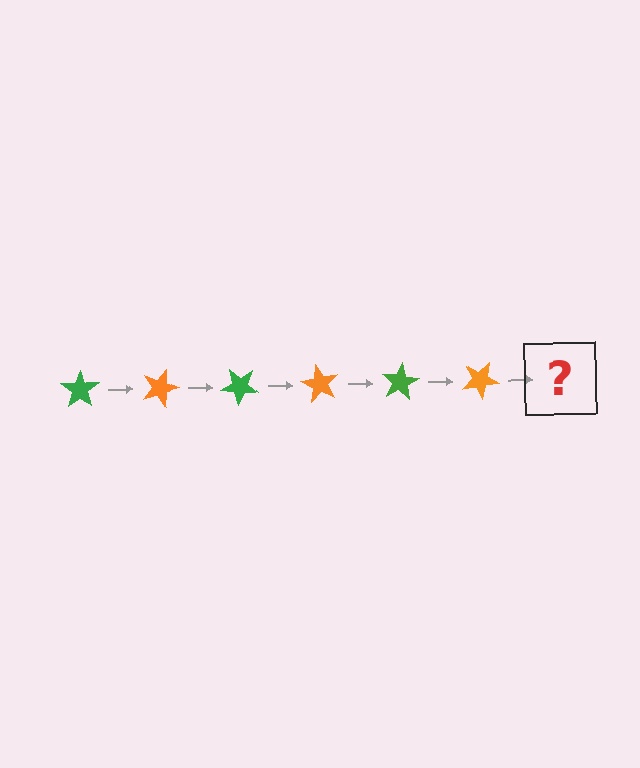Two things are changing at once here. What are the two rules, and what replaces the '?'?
The two rules are that it rotates 20 degrees each step and the color cycles through green and orange. The '?' should be a green star, rotated 120 degrees from the start.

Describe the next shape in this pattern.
It should be a green star, rotated 120 degrees from the start.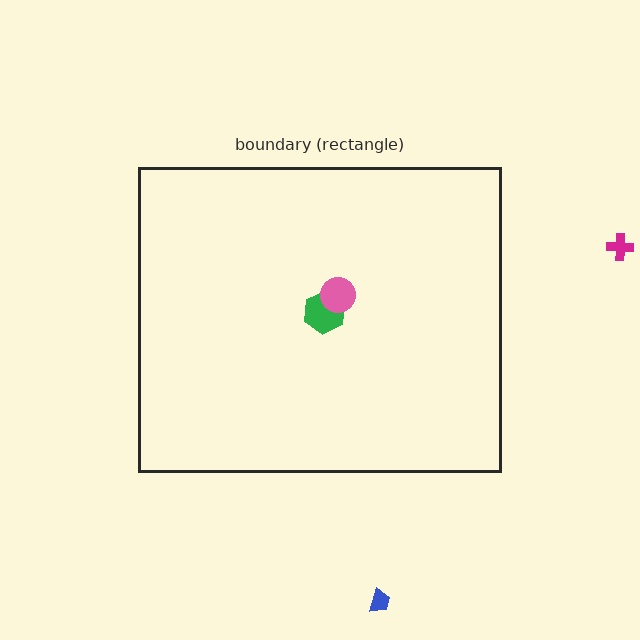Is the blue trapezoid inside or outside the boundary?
Outside.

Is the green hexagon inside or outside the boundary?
Inside.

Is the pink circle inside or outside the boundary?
Inside.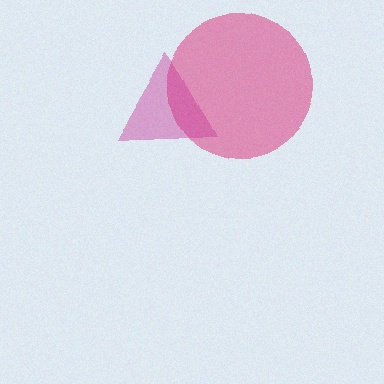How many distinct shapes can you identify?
There are 2 distinct shapes: a pink circle, a magenta triangle.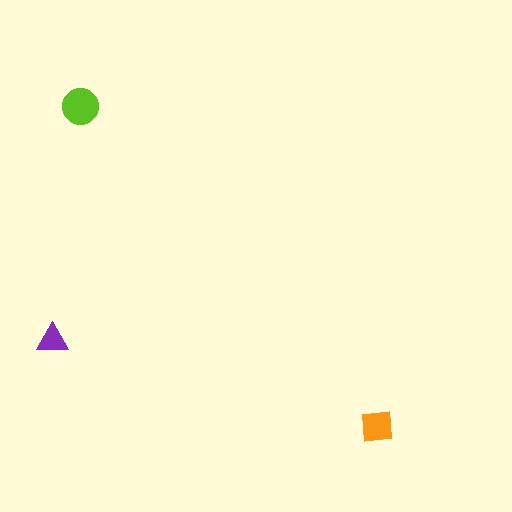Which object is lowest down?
The orange square is bottommost.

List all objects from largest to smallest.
The lime circle, the orange square, the purple triangle.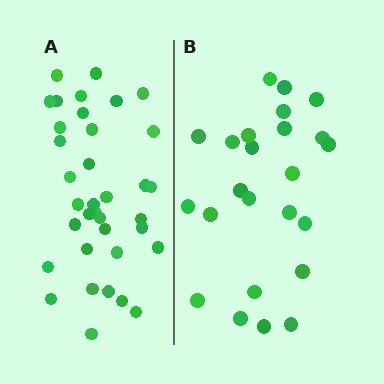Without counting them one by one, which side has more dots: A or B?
Region A (the left region) has more dots.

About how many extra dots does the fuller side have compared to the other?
Region A has roughly 12 or so more dots than region B.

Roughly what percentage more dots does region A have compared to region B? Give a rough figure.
About 50% more.